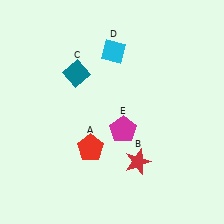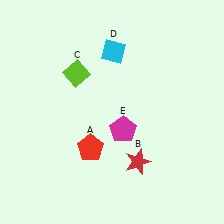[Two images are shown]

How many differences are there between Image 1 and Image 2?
There is 1 difference between the two images.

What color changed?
The diamond (C) changed from teal in Image 1 to lime in Image 2.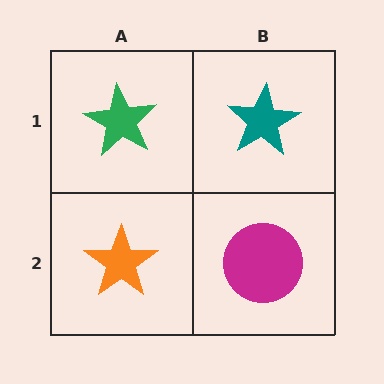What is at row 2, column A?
An orange star.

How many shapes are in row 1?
2 shapes.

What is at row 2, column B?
A magenta circle.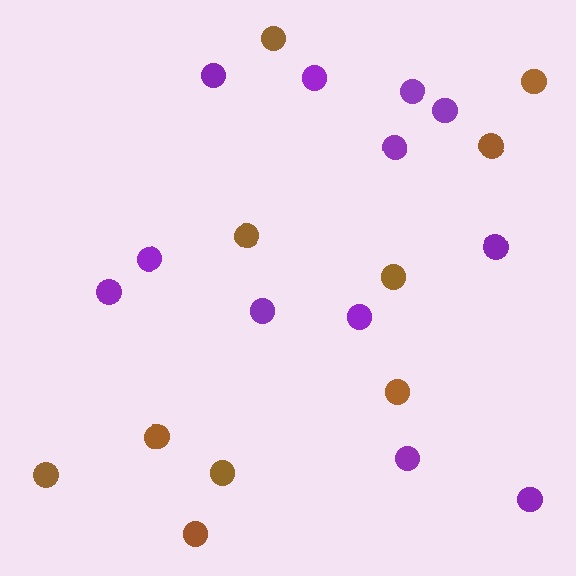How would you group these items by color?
There are 2 groups: one group of purple circles (12) and one group of brown circles (10).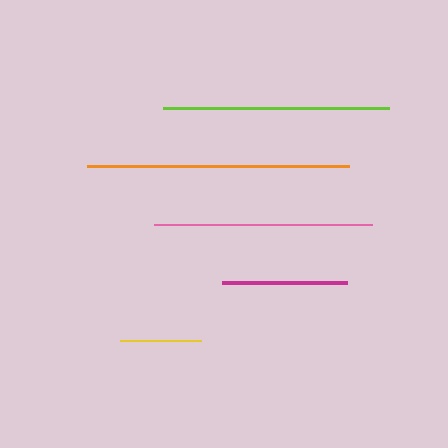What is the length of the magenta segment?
The magenta segment is approximately 125 pixels long.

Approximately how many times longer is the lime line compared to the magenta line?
The lime line is approximately 1.8 times the length of the magenta line.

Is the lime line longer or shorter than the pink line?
The lime line is longer than the pink line.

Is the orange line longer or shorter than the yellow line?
The orange line is longer than the yellow line.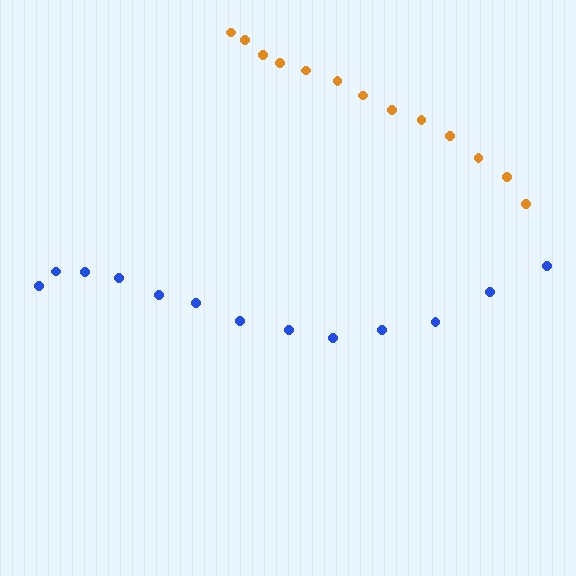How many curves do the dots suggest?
There are 2 distinct paths.